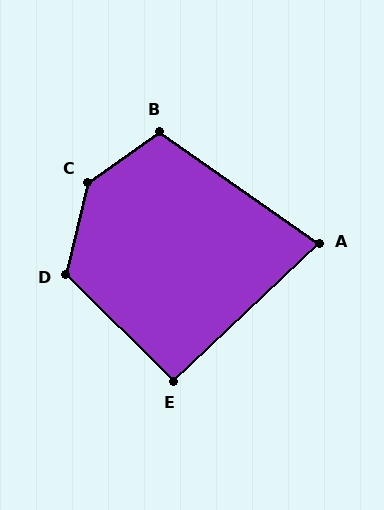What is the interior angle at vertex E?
Approximately 92 degrees (approximately right).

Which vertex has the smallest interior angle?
A, at approximately 78 degrees.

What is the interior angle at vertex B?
Approximately 110 degrees (obtuse).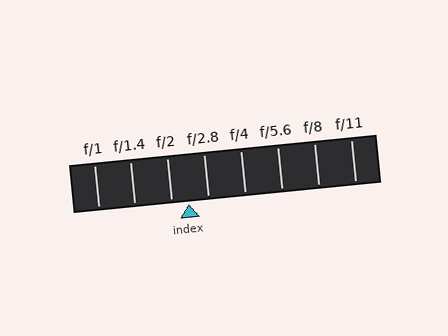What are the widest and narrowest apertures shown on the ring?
The widest aperture shown is f/1 and the narrowest is f/11.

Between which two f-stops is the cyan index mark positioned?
The index mark is between f/2 and f/2.8.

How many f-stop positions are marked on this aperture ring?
There are 8 f-stop positions marked.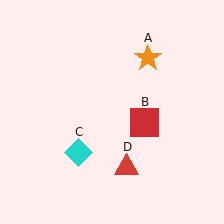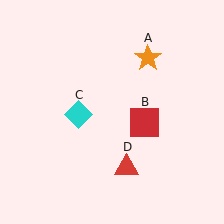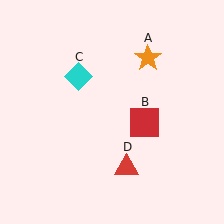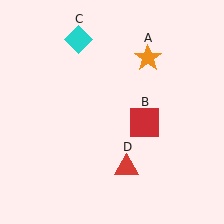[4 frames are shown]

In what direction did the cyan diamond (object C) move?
The cyan diamond (object C) moved up.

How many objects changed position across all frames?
1 object changed position: cyan diamond (object C).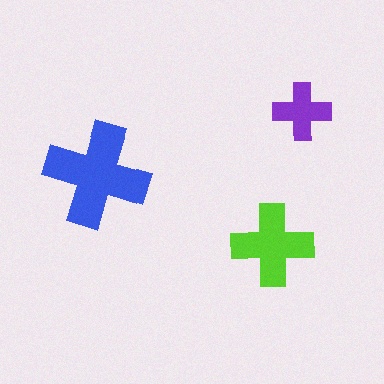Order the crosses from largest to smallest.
the blue one, the lime one, the purple one.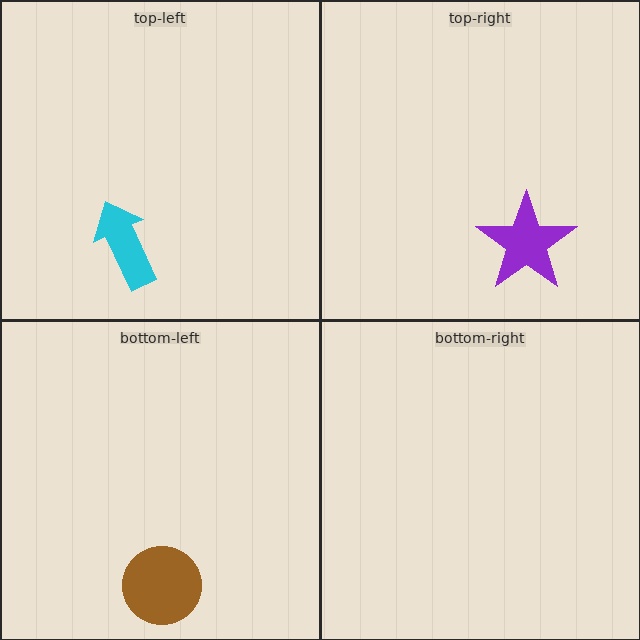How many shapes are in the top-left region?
1.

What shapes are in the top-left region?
The cyan arrow.